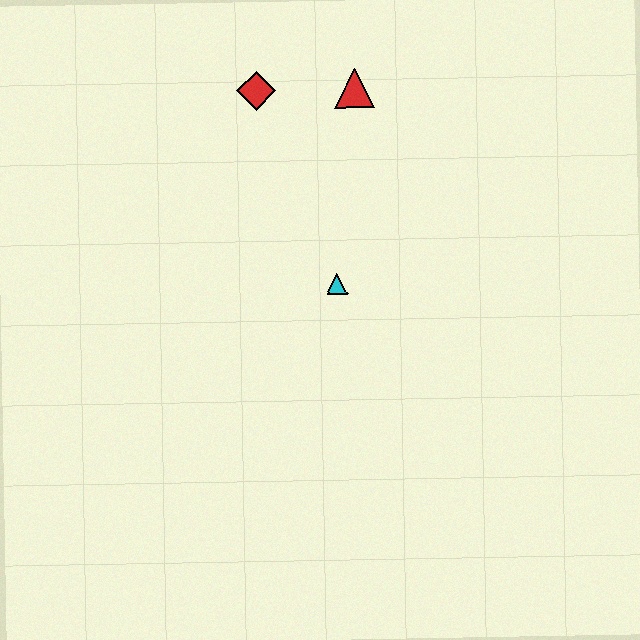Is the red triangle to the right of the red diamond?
Yes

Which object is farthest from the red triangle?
The cyan triangle is farthest from the red triangle.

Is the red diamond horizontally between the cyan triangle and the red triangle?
No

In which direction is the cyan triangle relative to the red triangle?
The cyan triangle is below the red triangle.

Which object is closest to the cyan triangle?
The red triangle is closest to the cyan triangle.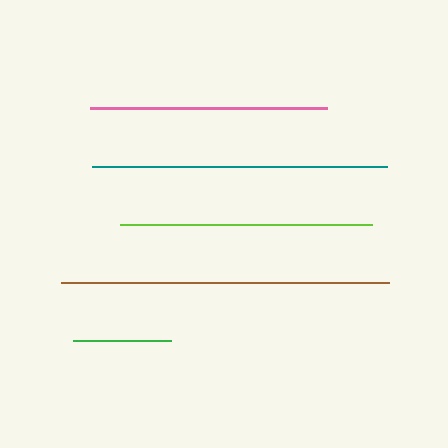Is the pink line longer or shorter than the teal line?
The teal line is longer than the pink line.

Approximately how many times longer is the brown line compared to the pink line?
The brown line is approximately 1.4 times the length of the pink line.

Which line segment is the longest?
The brown line is the longest at approximately 328 pixels.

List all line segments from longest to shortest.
From longest to shortest: brown, teal, lime, pink, green.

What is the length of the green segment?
The green segment is approximately 98 pixels long.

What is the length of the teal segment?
The teal segment is approximately 295 pixels long.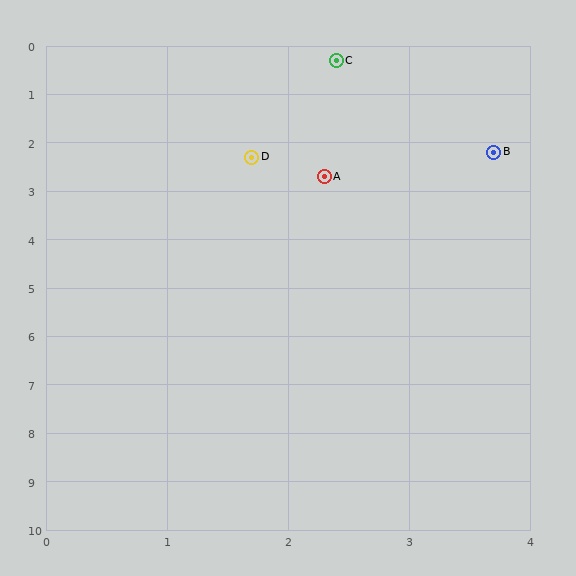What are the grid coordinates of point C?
Point C is at approximately (2.4, 0.3).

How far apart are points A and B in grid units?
Points A and B are about 1.5 grid units apart.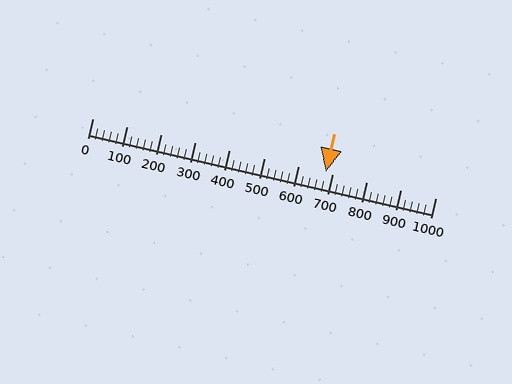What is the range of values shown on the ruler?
The ruler shows values from 0 to 1000.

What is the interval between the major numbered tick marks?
The major tick marks are spaced 100 units apart.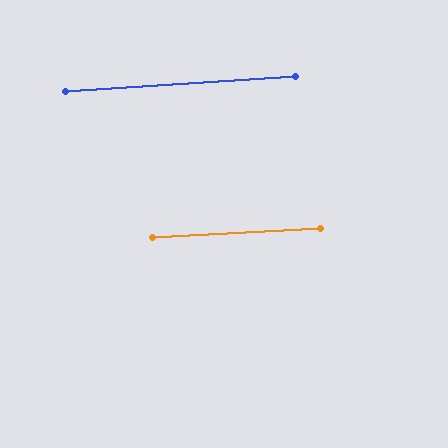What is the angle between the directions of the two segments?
Approximately 1 degree.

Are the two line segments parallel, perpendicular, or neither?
Parallel — their directions differ by only 0.7°.